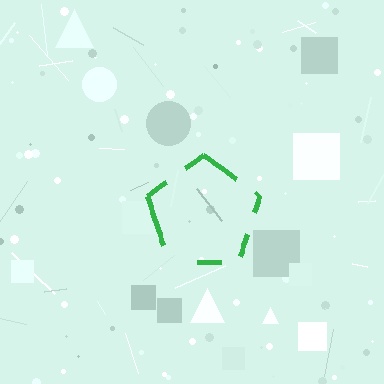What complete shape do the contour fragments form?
The contour fragments form a pentagon.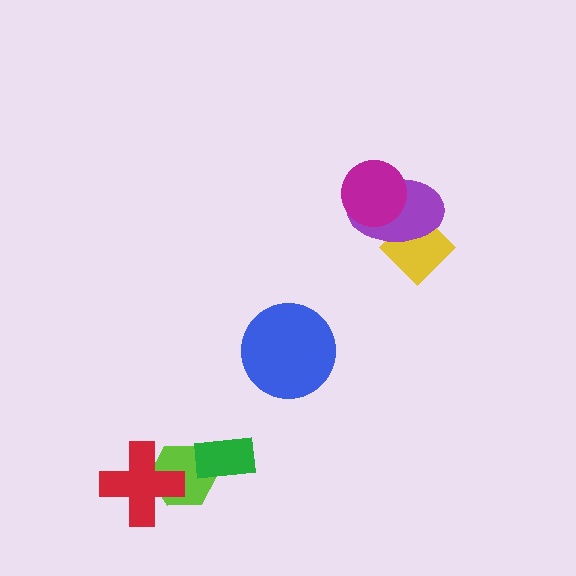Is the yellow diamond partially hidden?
Yes, it is partially covered by another shape.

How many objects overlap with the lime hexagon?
2 objects overlap with the lime hexagon.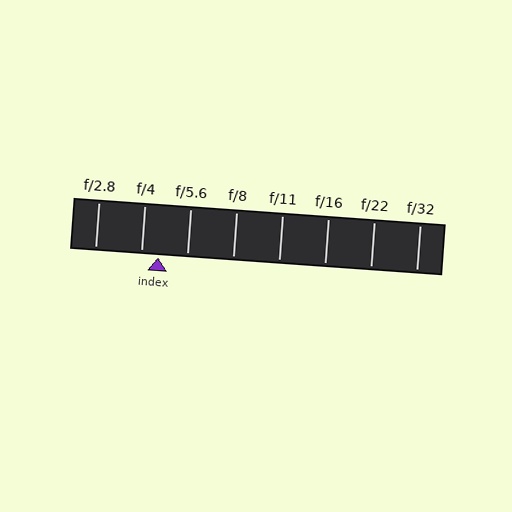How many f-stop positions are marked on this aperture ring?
There are 8 f-stop positions marked.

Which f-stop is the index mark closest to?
The index mark is closest to f/4.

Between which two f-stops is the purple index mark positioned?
The index mark is between f/4 and f/5.6.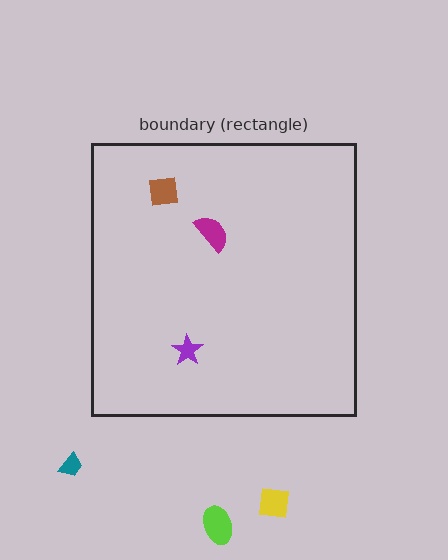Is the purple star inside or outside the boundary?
Inside.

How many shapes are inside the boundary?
3 inside, 3 outside.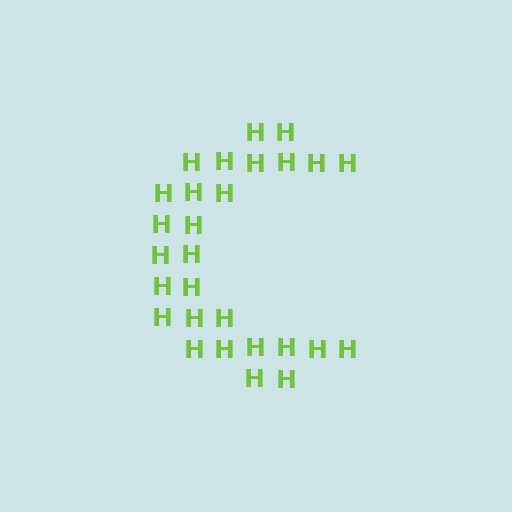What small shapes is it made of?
It is made of small letter H's.